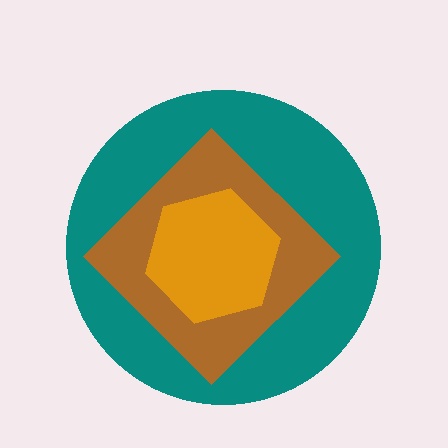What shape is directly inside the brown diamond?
The orange hexagon.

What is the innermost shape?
The orange hexagon.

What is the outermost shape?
The teal circle.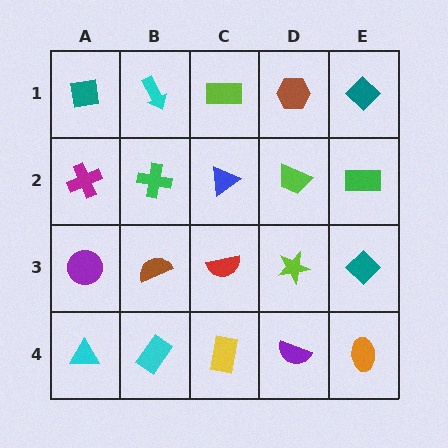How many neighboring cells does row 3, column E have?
3.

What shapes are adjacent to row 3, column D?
A lime trapezoid (row 2, column D), a purple semicircle (row 4, column D), a red semicircle (row 3, column C), a teal diamond (row 3, column E).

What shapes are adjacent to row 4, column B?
A brown semicircle (row 3, column B), a cyan triangle (row 4, column A), a yellow rectangle (row 4, column C).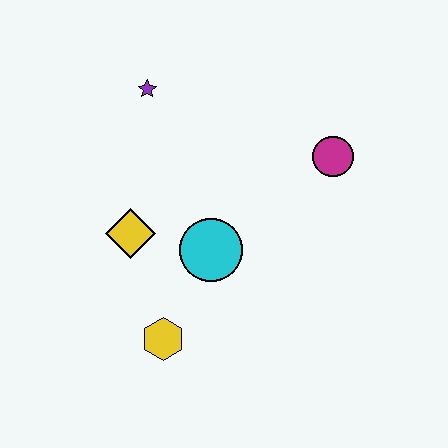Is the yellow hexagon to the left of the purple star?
No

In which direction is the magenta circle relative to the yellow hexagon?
The magenta circle is above the yellow hexagon.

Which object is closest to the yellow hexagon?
The cyan circle is closest to the yellow hexagon.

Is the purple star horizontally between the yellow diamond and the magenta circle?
Yes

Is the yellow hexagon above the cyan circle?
No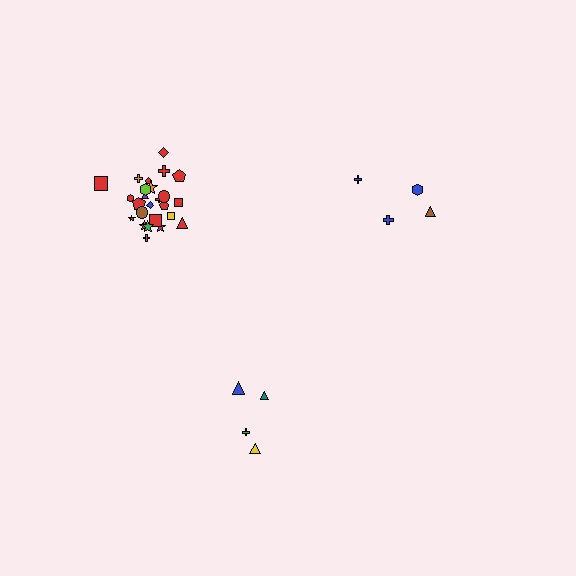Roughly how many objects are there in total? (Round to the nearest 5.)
Roughly 35 objects in total.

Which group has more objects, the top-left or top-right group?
The top-left group.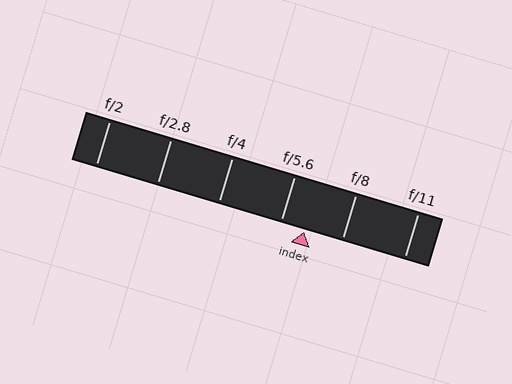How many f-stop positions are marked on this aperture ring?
There are 6 f-stop positions marked.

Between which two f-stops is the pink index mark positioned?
The index mark is between f/5.6 and f/8.